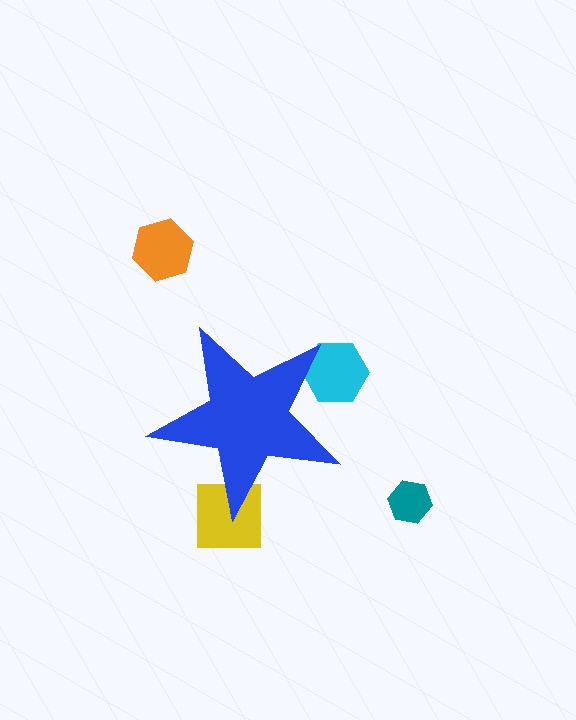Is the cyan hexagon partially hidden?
Yes, the cyan hexagon is partially hidden behind the blue star.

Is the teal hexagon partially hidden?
No, the teal hexagon is fully visible.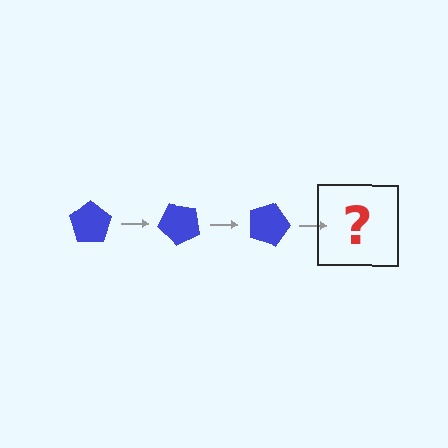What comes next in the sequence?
The next element should be a blue pentagon rotated 135 degrees.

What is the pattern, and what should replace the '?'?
The pattern is that the pentagon rotates 45 degrees each step. The '?' should be a blue pentagon rotated 135 degrees.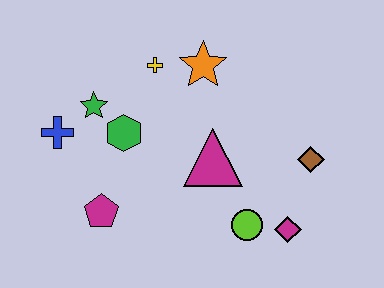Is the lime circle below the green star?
Yes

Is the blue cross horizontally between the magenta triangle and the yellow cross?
No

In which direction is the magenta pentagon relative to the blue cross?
The magenta pentagon is below the blue cross.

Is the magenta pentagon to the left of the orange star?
Yes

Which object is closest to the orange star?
The yellow cross is closest to the orange star.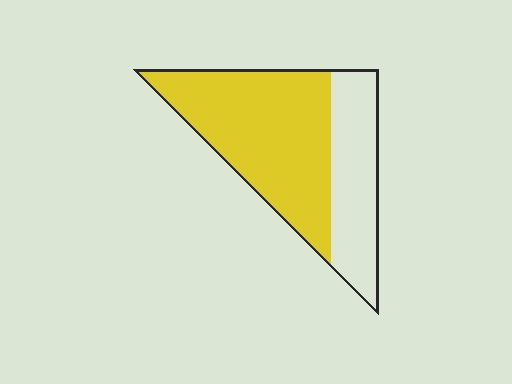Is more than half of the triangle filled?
Yes.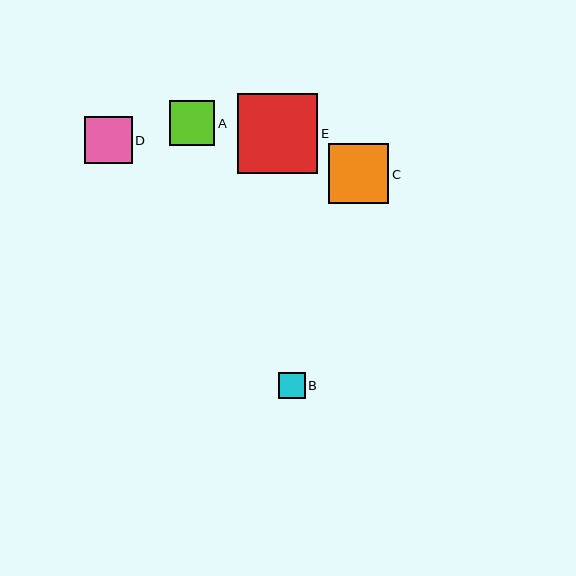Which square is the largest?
Square E is the largest with a size of approximately 80 pixels.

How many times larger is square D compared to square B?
Square D is approximately 1.8 times the size of square B.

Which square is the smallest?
Square B is the smallest with a size of approximately 27 pixels.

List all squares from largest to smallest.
From largest to smallest: E, C, D, A, B.